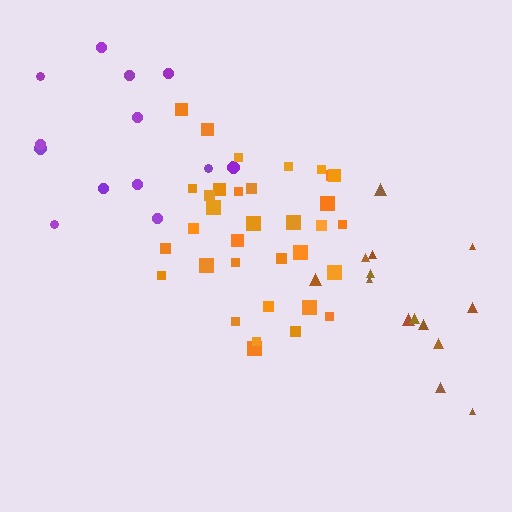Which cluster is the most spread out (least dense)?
Purple.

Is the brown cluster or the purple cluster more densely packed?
Brown.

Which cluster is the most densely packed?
Orange.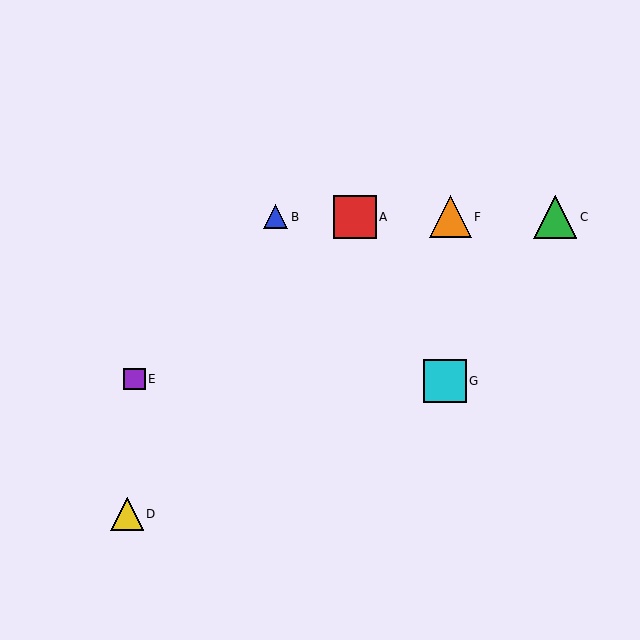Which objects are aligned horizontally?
Objects A, B, C, F are aligned horizontally.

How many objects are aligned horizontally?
4 objects (A, B, C, F) are aligned horizontally.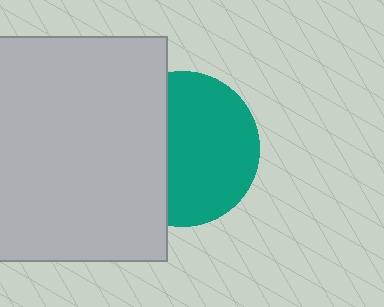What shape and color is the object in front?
The object in front is a light gray square.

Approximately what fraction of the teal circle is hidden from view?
Roughly 38% of the teal circle is hidden behind the light gray square.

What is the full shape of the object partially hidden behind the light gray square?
The partially hidden object is a teal circle.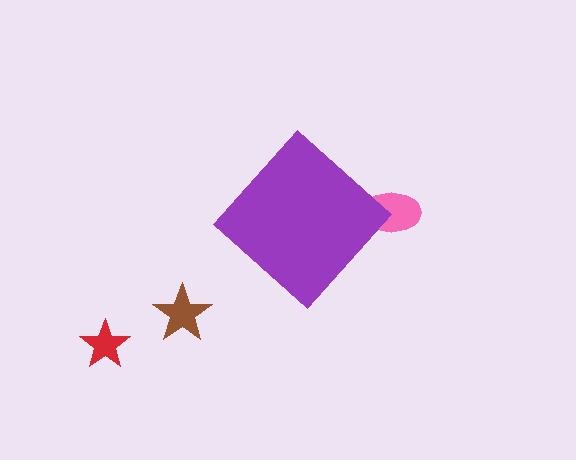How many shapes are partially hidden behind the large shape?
1 shape is partially hidden.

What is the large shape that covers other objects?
A purple diamond.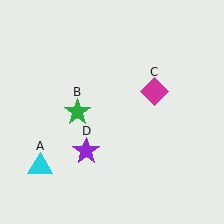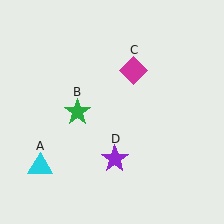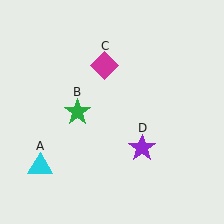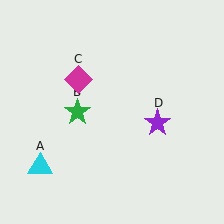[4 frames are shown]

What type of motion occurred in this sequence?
The magenta diamond (object C), purple star (object D) rotated counterclockwise around the center of the scene.